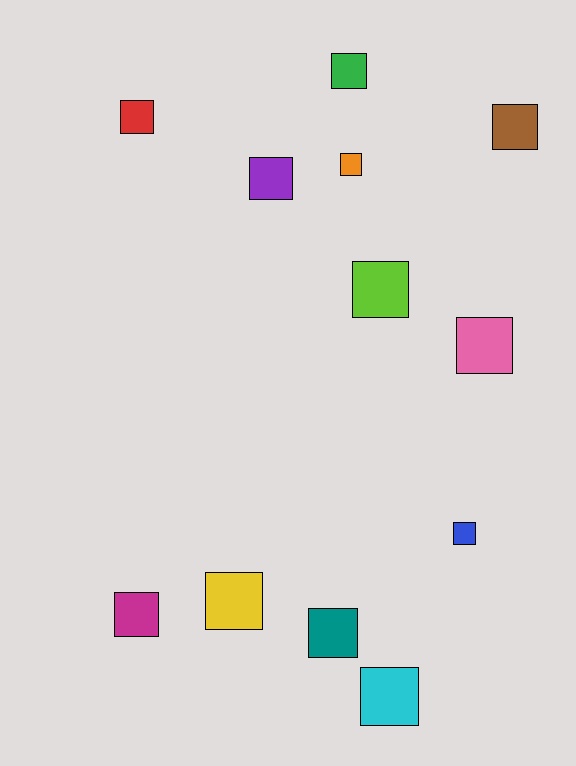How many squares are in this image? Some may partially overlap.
There are 12 squares.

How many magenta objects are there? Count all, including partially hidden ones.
There is 1 magenta object.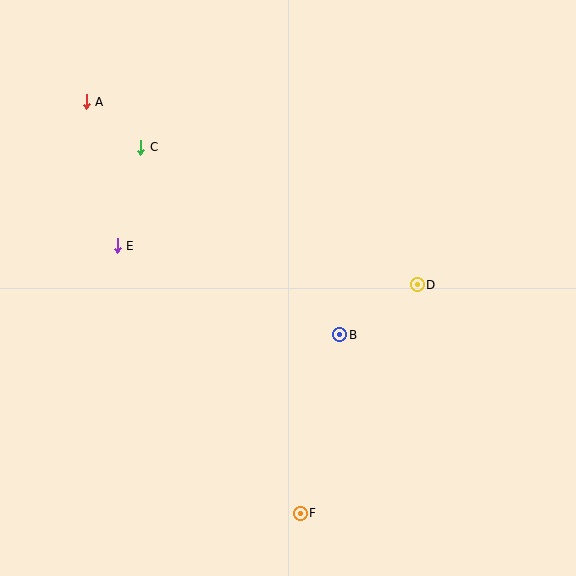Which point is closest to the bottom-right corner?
Point F is closest to the bottom-right corner.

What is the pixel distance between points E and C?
The distance between E and C is 101 pixels.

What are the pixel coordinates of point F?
Point F is at (300, 513).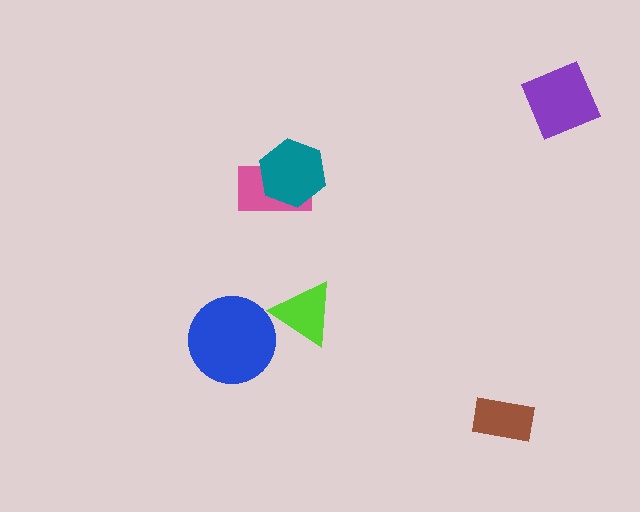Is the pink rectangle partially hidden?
Yes, it is partially covered by another shape.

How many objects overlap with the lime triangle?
0 objects overlap with the lime triangle.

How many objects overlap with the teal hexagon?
1 object overlaps with the teal hexagon.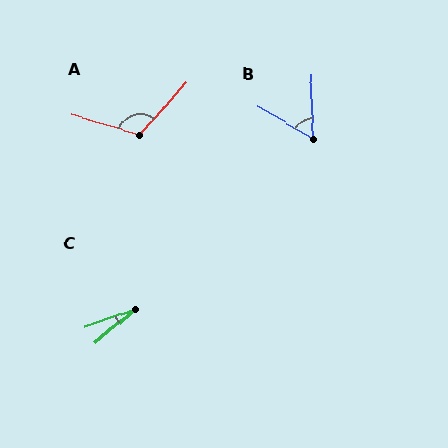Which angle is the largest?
A, at approximately 115 degrees.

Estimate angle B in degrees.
Approximately 57 degrees.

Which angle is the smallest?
C, at approximately 21 degrees.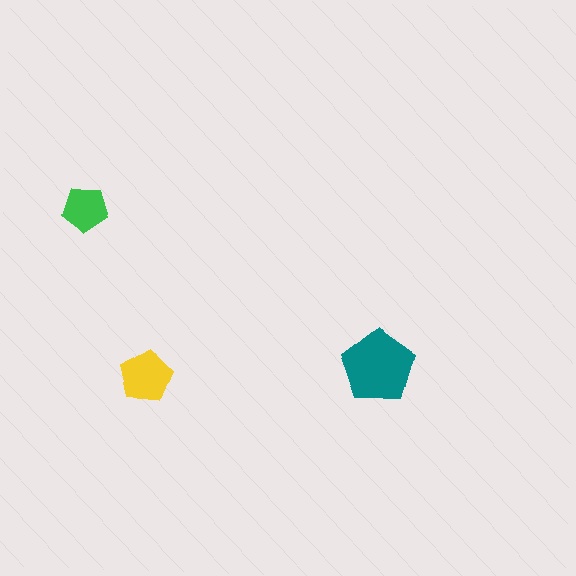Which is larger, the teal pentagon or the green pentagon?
The teal one.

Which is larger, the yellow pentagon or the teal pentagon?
The teal one.